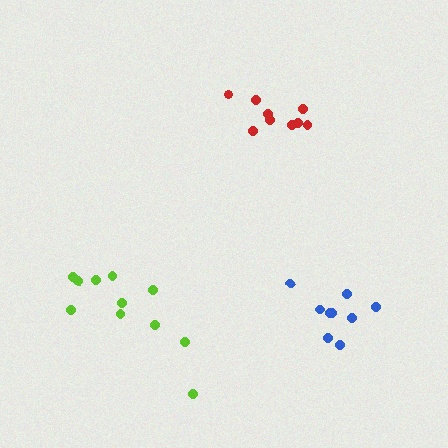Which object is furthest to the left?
The lime cluster is leftmost.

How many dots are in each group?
Group 1: 11 dots, Group 2: 9 dots, Group 3: 9 dots (29 total).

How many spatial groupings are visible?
There are 3 spatial groupings.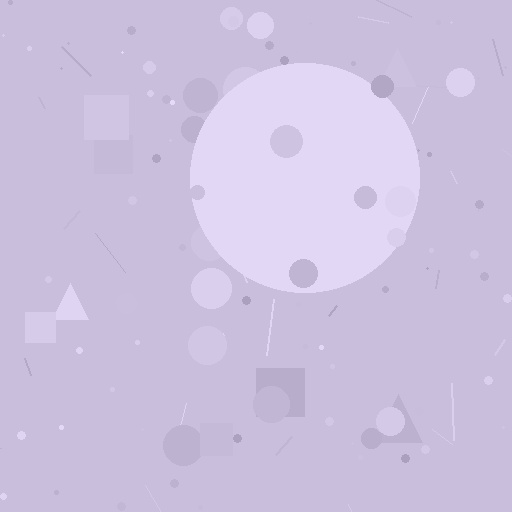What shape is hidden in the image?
A circle is hidden in the image.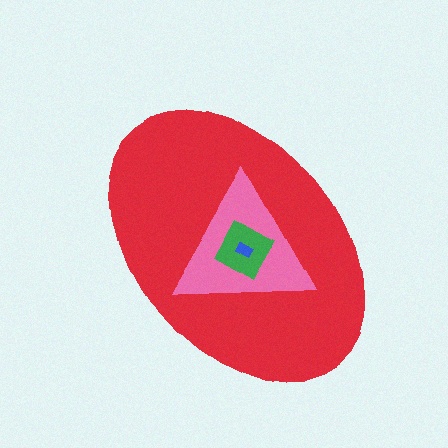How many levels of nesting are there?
4.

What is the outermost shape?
The red ellipse.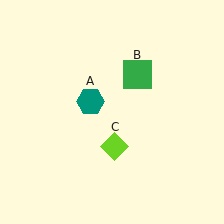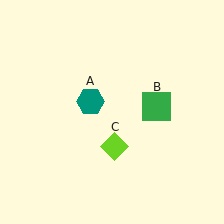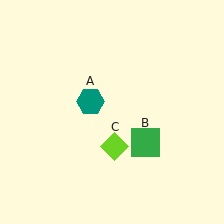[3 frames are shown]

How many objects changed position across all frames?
1 object changed position: green square (object B).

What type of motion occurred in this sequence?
The green square (object B) rotated clockwise around the center of the scene.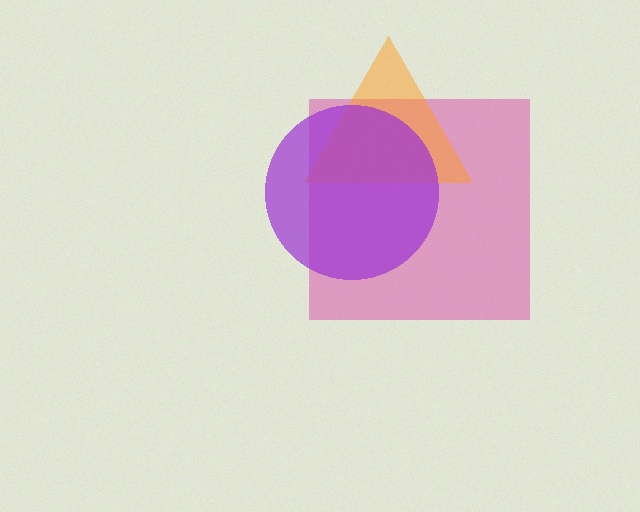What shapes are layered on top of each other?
The layered shapes are: a magenta square, an orange triangle, a purple circle.